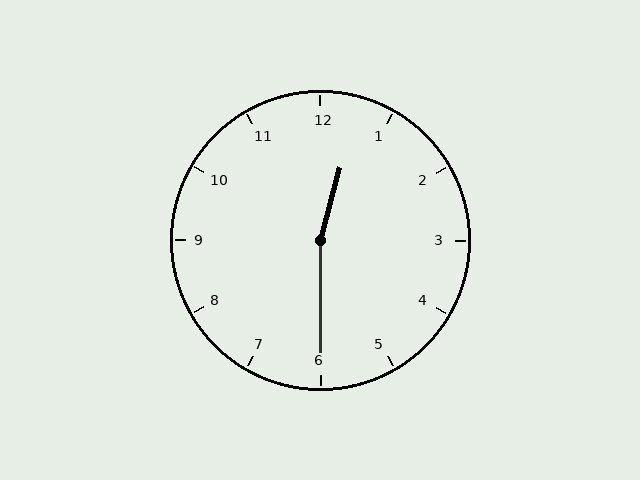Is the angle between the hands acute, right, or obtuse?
It is obtuse.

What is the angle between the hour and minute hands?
Approximately 165 degrees.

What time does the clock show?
12:30.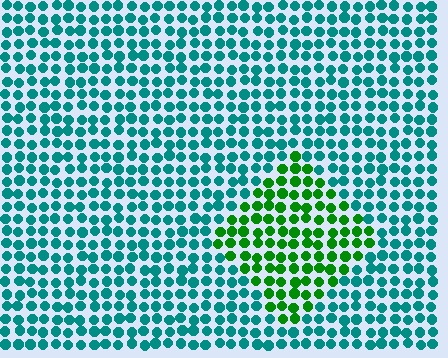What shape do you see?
I see a diamond.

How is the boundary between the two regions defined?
The boundary is defined purely by a slight shift in hue (about 54 degrees). Spacing, size, and orientation are identical on both sides.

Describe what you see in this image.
The image is filled with small teal elements in a uniform arrangement. A diamond-shaped region is visible where the elements are tinted to a slightly different hue, forming a subtle color boundary.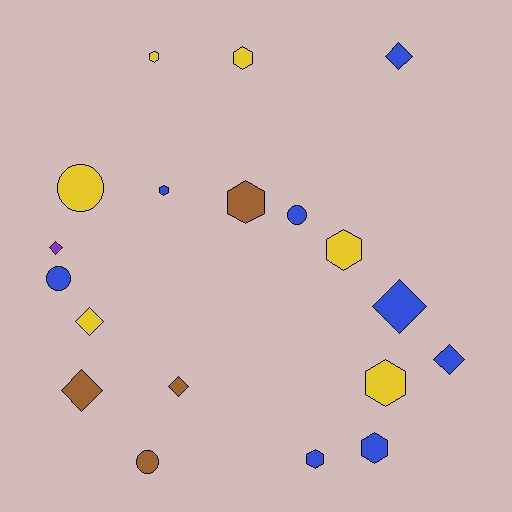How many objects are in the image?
There are 19 objects.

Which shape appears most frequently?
Hexagon, with 8 objects.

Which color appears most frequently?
Blue, with 8 objects.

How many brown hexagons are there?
There is 1 brown hexagon.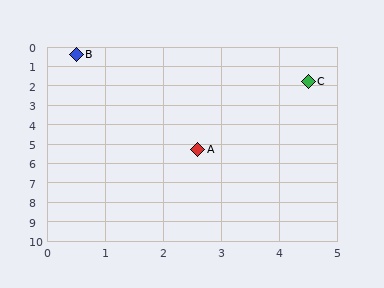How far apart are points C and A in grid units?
Points C and A are about 4.0 grid units apart.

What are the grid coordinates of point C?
Point C is at approximately (4.5, 1.8).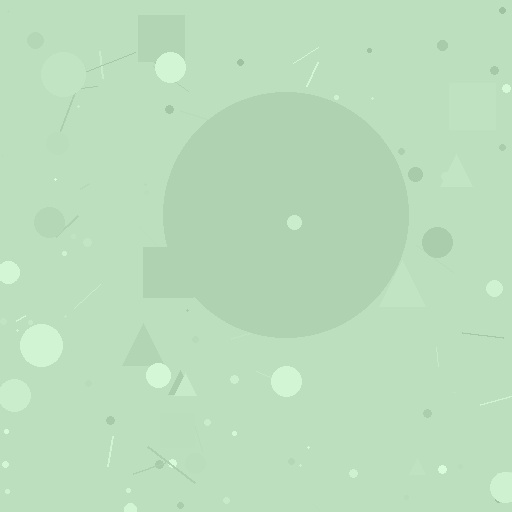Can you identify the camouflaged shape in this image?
The camouflaged shape is a circle.